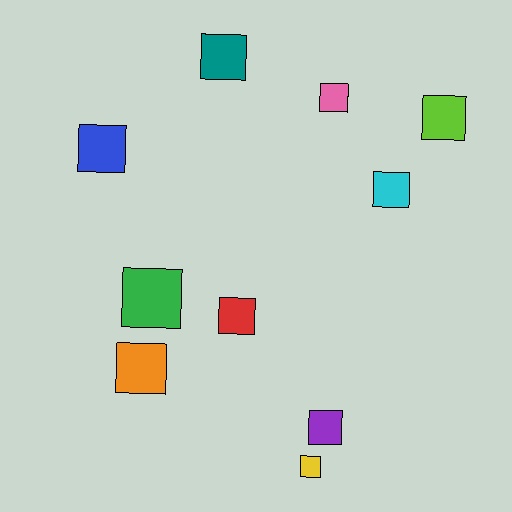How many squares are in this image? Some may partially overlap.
There are 10 squares.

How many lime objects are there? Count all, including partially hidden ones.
There is 1 lime object.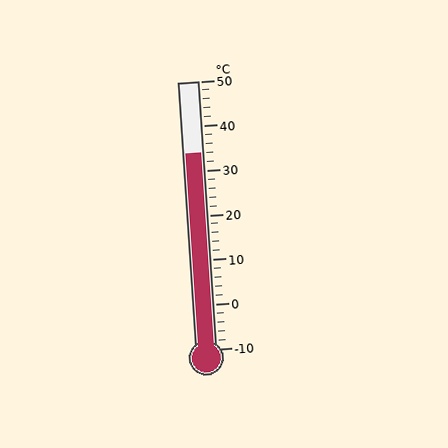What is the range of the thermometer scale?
The thermometer scale ranges from -10°C to 50°C.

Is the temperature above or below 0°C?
The temperature is above 0°C.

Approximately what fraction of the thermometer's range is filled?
The thermometer is filled to approximately 75% of its range.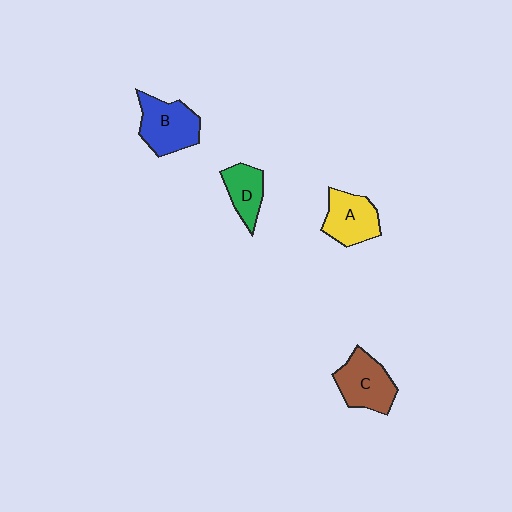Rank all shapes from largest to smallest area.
From largest to smallest: B (blue), C (brown), A (yellow), D (green).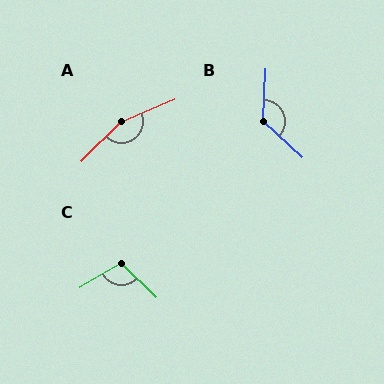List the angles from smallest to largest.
C (105°), B (129°), A (158°).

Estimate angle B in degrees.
Approximately 129 degrees.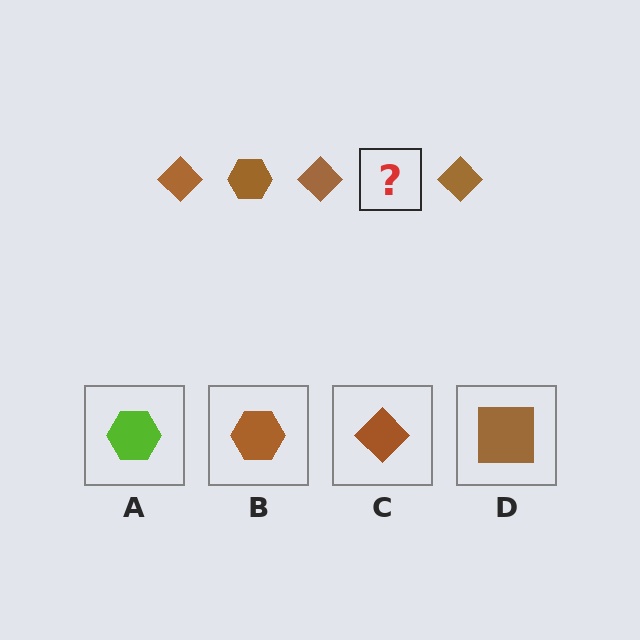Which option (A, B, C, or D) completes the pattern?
B.